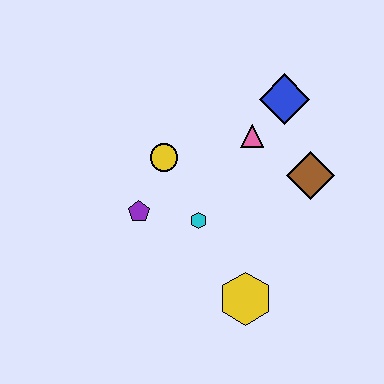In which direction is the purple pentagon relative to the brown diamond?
The purple pentagon is to the left of the brown diamond.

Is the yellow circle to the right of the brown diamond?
No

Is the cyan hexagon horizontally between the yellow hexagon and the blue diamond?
No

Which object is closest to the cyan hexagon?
The purple pentagon is closest to the cyan hexagon.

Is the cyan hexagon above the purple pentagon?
No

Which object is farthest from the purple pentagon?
The blue diamond is farthest from the purple pentagon.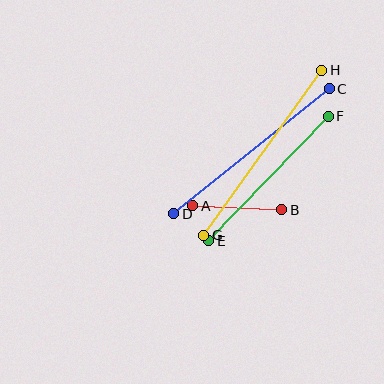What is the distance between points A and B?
The distance is approximately 89 pixels.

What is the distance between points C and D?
The distance is approximately 199 pixels.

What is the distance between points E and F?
The distance is approximately 172 pixels.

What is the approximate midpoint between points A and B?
The midpoint is at approximately (237, 208) pixels.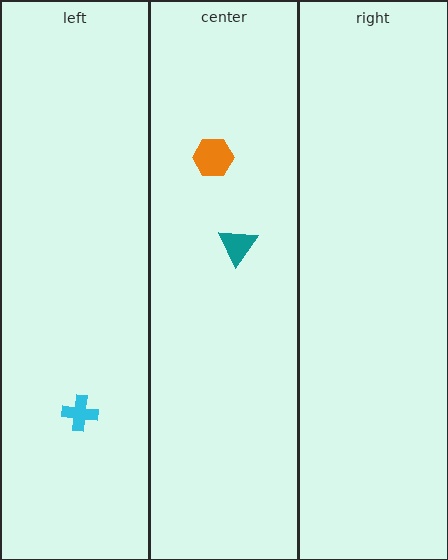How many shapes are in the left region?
1.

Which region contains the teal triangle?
The center region.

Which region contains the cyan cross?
The left region.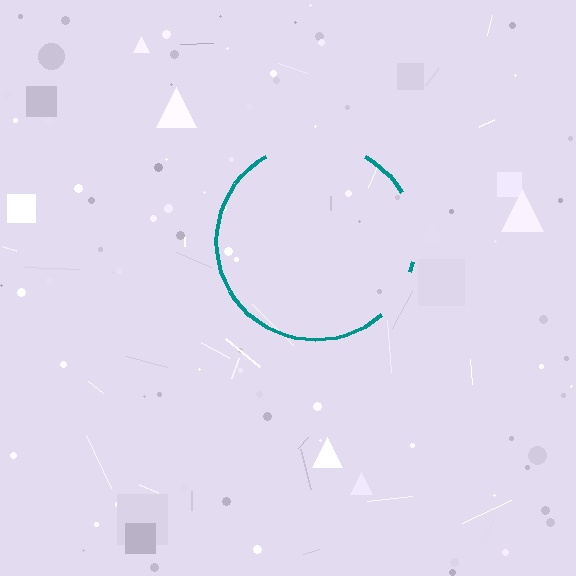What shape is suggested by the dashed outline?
The dashed outline suggests a circle.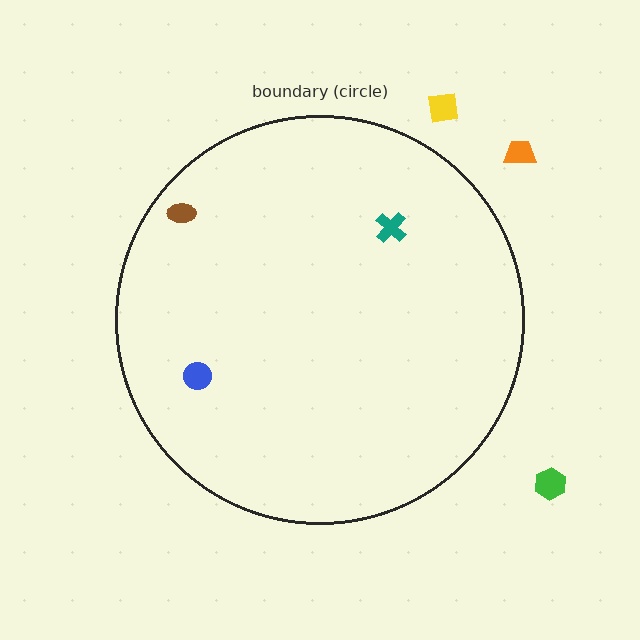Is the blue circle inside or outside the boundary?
Inside.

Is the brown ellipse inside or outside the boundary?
Inside.